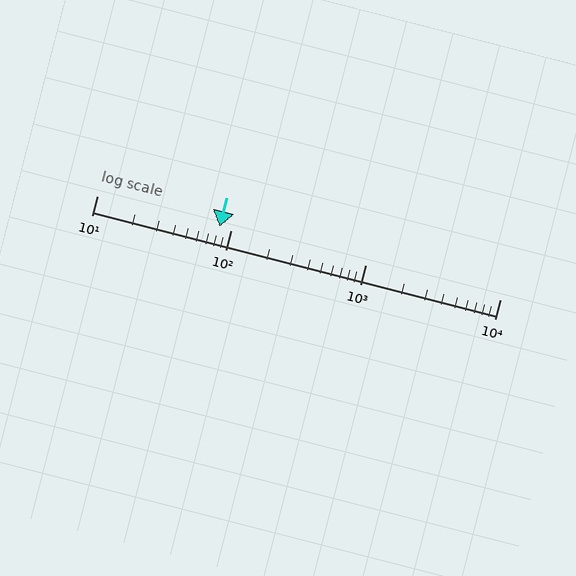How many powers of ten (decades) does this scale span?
The scale spans 3 decades, from 10 to 10000.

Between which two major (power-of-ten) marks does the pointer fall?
The pointer is between 10 and 100.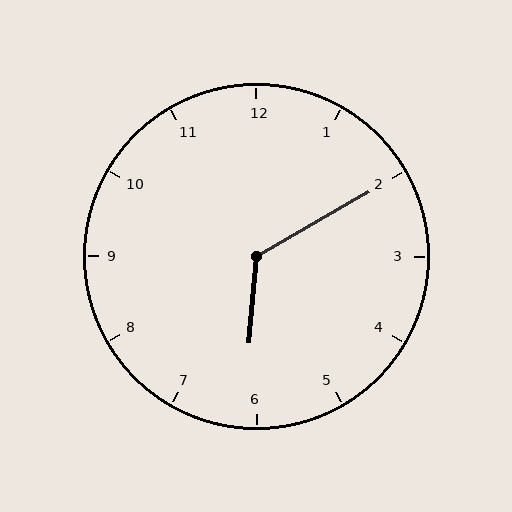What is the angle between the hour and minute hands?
Approximately 125 degrees.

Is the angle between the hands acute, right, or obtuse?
It is obtuse.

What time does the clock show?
6:10.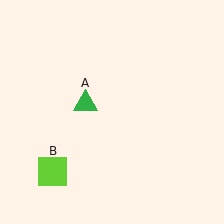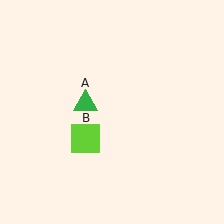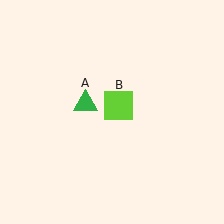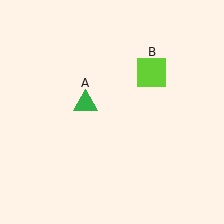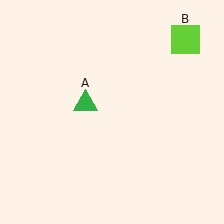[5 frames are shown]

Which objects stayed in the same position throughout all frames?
Green triangle (object A) remained stationary.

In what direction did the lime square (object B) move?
The lime square (object B) moved up and to the right.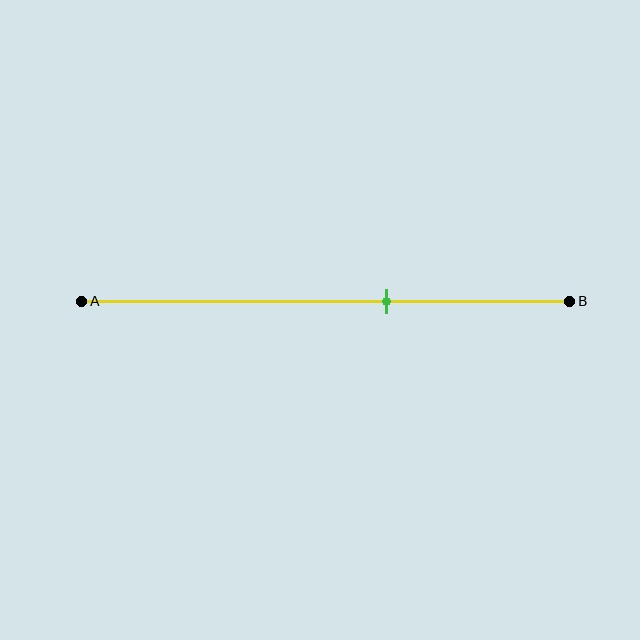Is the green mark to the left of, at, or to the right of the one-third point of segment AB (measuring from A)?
The green mark is to the right of the one-third point of segment AB.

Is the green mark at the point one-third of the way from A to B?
No, the mark is at about 65% from A, not at the 33% one-third point.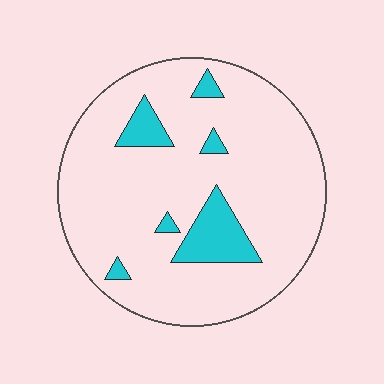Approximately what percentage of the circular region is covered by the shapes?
Approximately 10%.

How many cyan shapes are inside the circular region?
6.